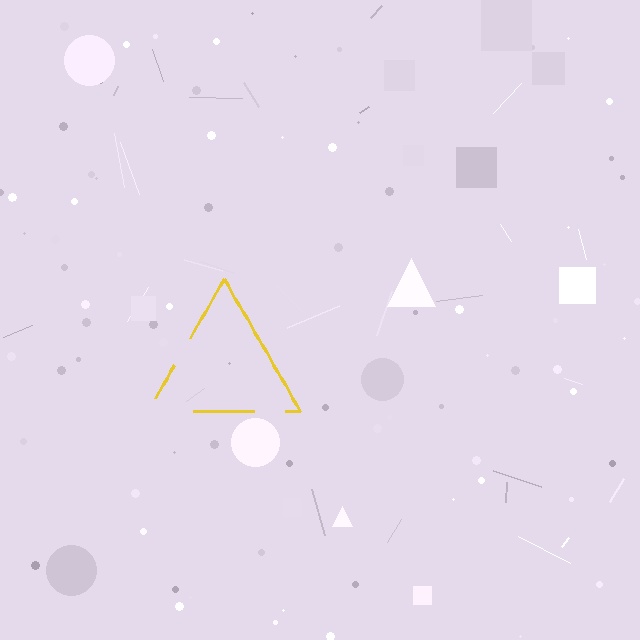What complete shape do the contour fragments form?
The contour fragments form a triangle.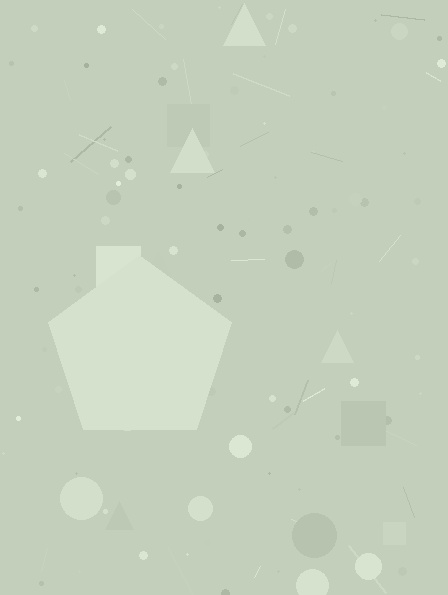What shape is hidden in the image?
A pentagon is hidden in the image.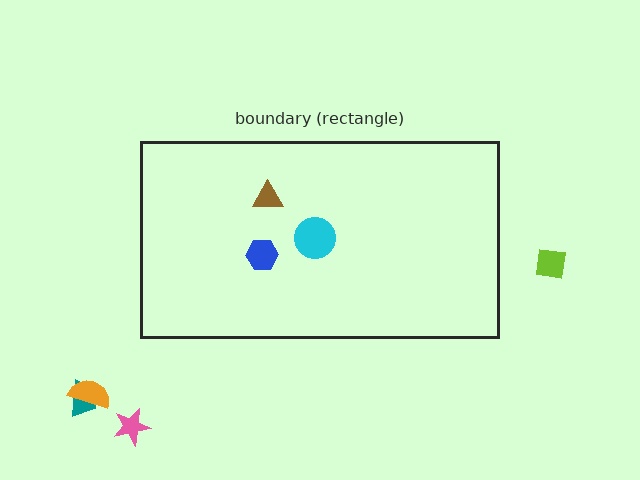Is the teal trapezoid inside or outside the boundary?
Outside.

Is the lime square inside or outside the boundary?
Outside.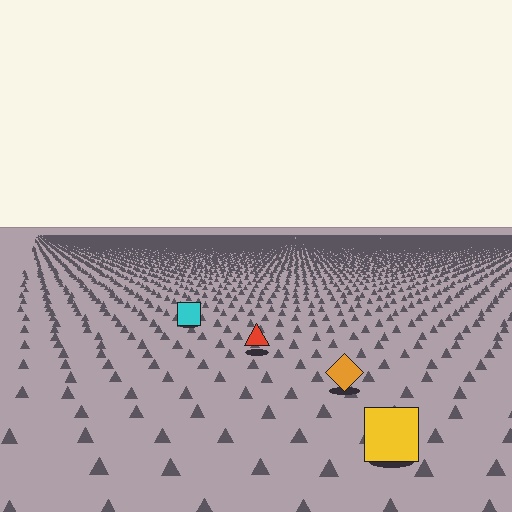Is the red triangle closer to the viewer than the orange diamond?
No. The orange diamond is closer — you can tell from the texture gradient: the ground texture is coarser near it.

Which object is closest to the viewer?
The yellow square is closest. The texture marks near it are larger and more spread out.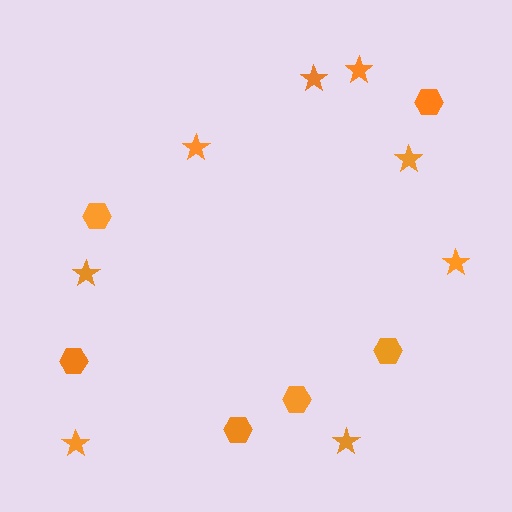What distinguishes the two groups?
There are 2 groups: one group of stars (8) and one group of hexagons (6).